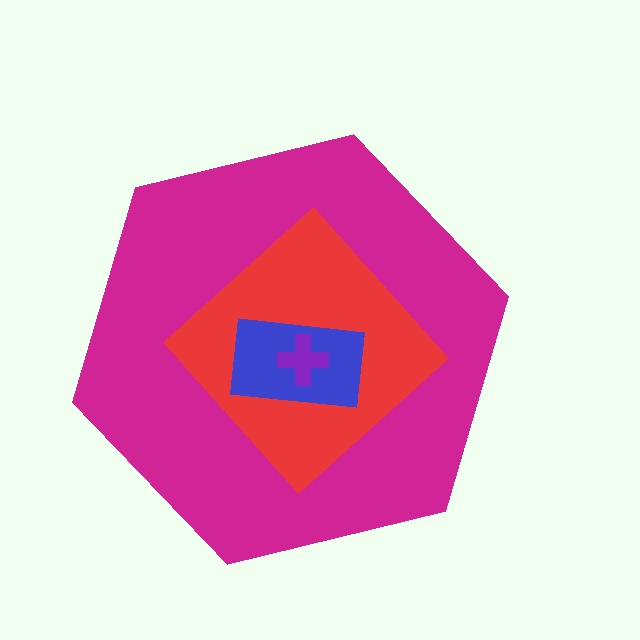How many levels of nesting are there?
4.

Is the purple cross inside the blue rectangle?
Yes.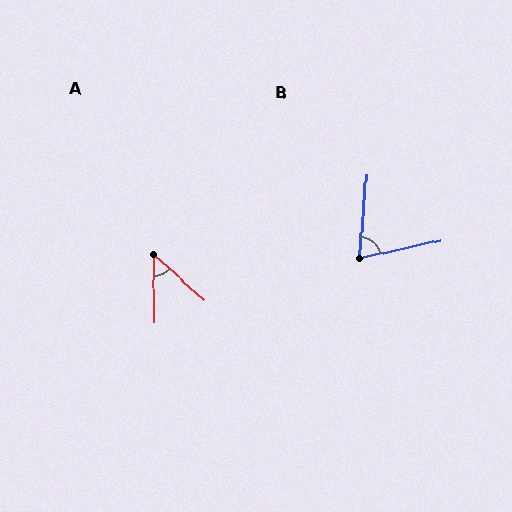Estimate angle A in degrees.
Approximately 48 degrees.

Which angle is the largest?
B, at approximately 72 degrees.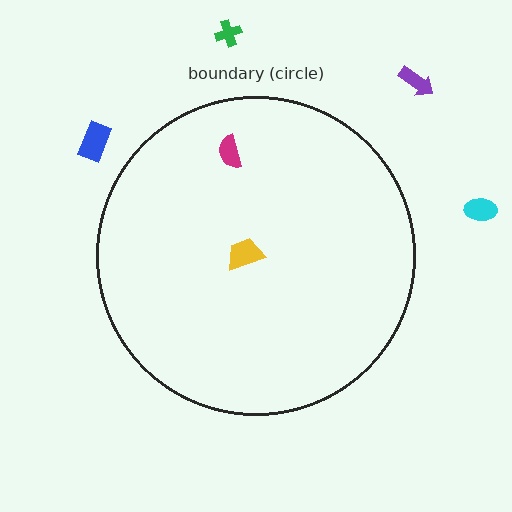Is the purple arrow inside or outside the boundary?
Outside.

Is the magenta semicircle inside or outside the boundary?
Inside.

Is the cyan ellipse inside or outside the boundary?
Outside.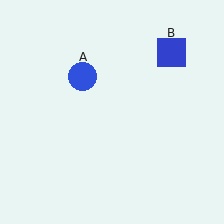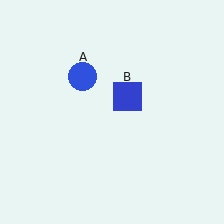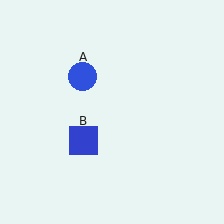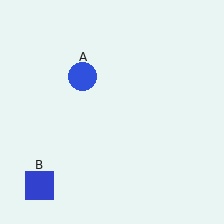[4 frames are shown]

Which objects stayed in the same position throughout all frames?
Blue circle (object A) remained stationary.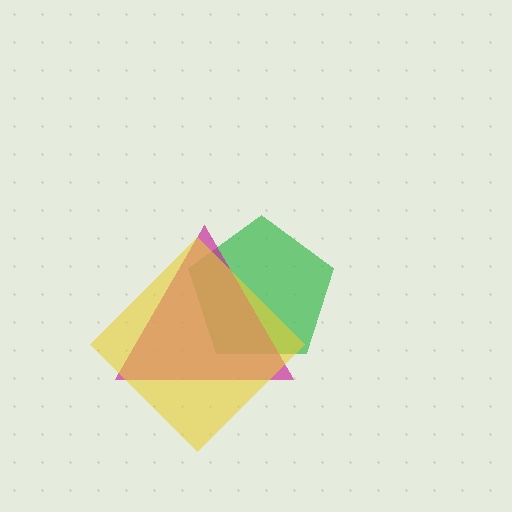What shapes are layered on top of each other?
The layered shapes are: a green pentagon, a magenta triangle, a yellow diamond.